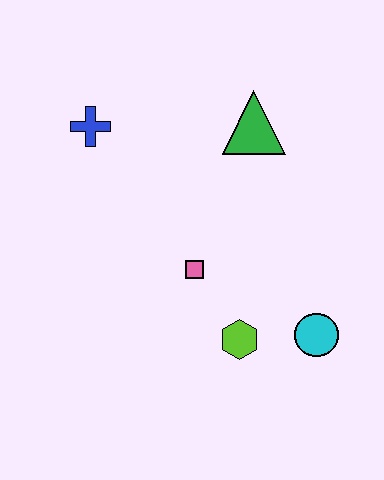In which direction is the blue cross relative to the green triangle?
The blue cross is to the left of the green triangle.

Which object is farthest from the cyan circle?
The blue cross is farthest from the cyan circle.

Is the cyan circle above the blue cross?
No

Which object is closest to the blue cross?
The green triangle is closest to the blue cross.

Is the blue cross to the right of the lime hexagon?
No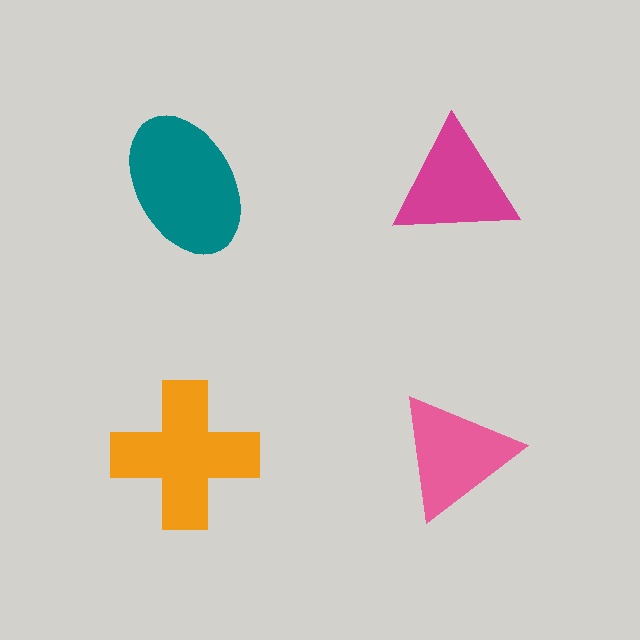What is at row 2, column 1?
An orange cross.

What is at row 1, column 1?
A teal ellipse.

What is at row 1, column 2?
A magenta triangle.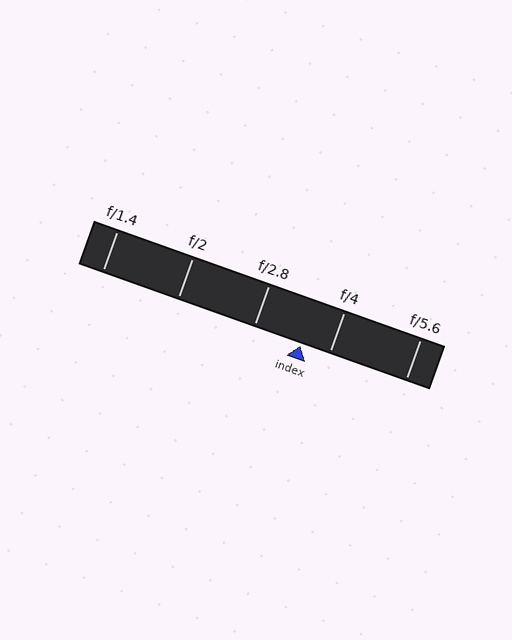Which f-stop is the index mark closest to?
The index mark is closest to f/4.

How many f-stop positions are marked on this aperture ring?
There are 5 f-stop positions marked.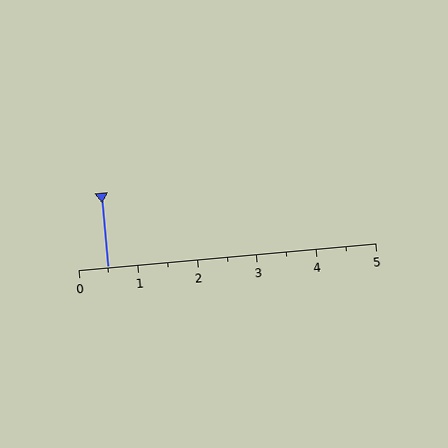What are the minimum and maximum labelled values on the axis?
The axis runs from 0 to 5.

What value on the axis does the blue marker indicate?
The marker indicates approximately 0.5.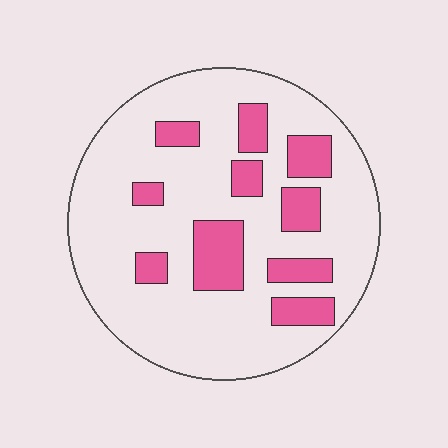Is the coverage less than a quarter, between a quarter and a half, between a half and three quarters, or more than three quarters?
Less than a quarter.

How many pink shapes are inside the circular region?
10.